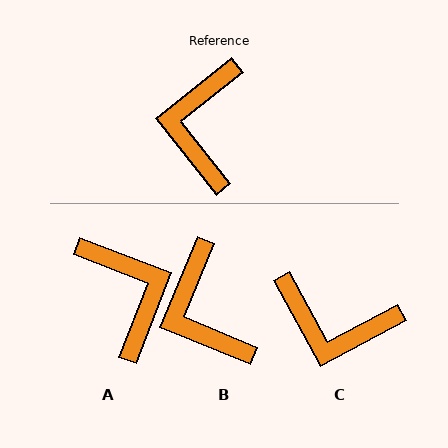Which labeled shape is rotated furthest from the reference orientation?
A, about 149 degrees away.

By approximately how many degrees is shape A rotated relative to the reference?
Approximately 149 degrees clockwise.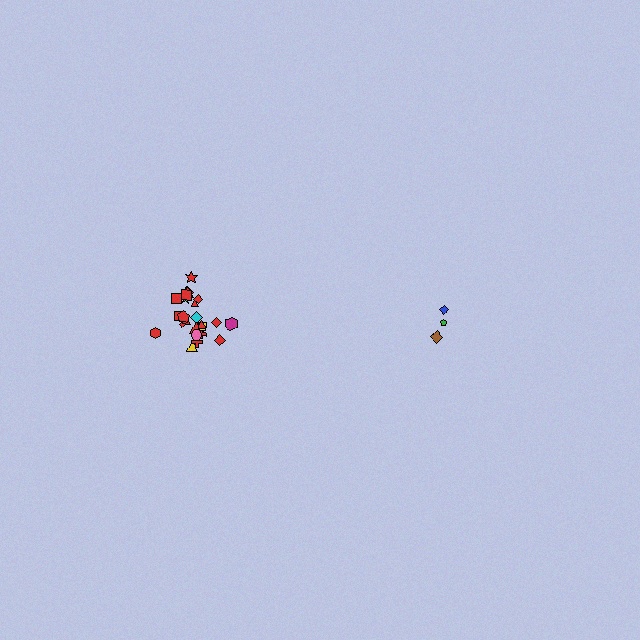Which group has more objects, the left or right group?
The left group.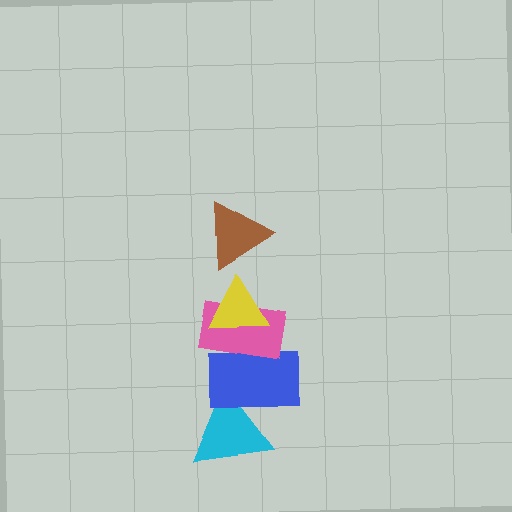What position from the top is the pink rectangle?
The pink rectangle is 3rd from the top.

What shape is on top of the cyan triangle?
The blue rectangle is on top of the cyan triangle.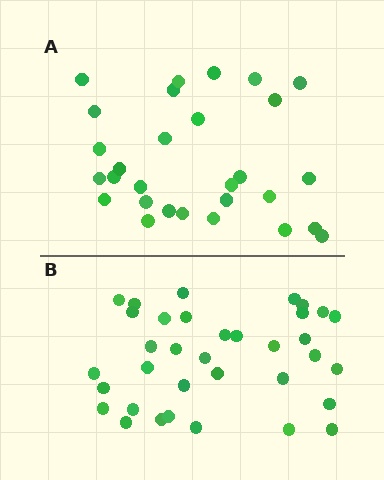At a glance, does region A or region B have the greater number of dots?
Region B (the bottom region) has more dots.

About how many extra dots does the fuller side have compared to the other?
Region B has about 6 more dots than region A.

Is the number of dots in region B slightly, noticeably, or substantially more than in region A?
Region B has only slightly more — the two regions are fairly close. The ratio is roughly 1.2 to 1.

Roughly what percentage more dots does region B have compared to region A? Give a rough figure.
About 20% more.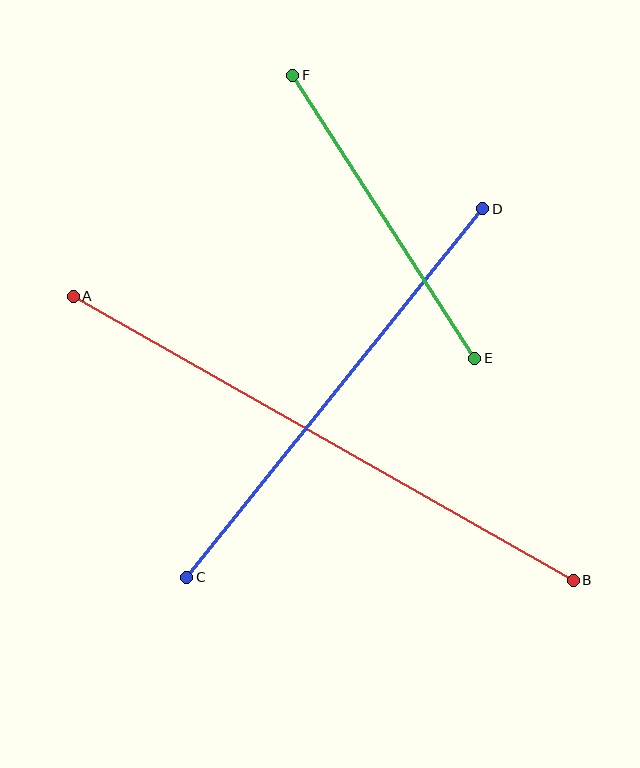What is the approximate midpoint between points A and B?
The midpoint is at approximately (323, 438) pixels.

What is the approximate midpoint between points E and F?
The midpoint is at approximately (384, 217) pixels.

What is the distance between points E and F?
The distance is approximately 337 pixels.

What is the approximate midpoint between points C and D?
The midpoint is at approximately (335, 393) pixels.